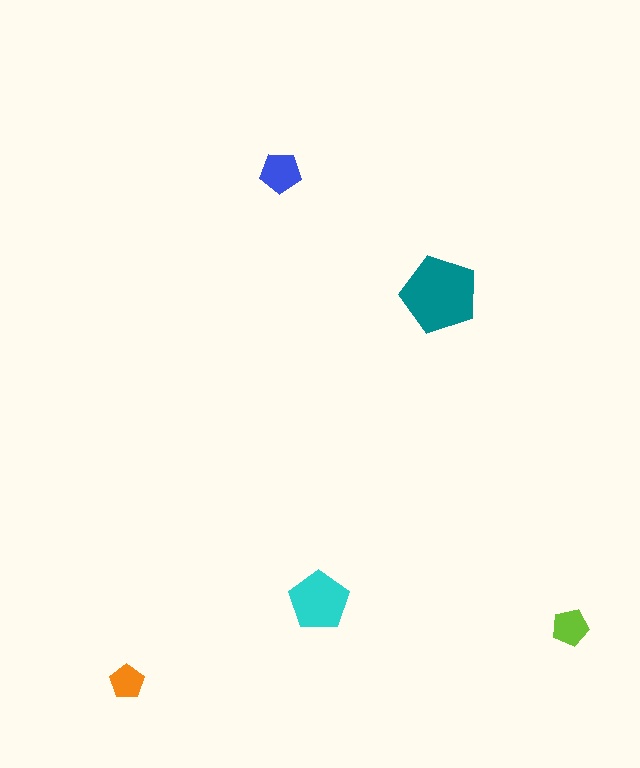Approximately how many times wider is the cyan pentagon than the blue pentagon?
About 1.5 times wider.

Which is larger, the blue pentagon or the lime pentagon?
The blue one.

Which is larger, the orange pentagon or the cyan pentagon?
The cyan one.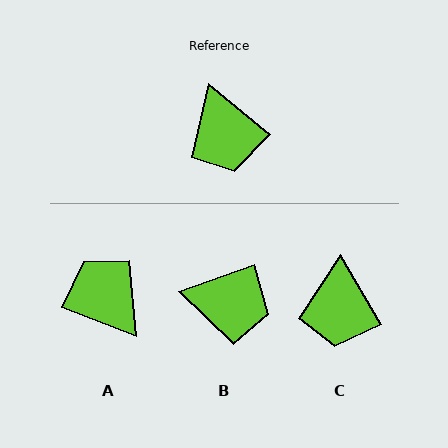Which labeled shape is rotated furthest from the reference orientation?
A, about 161 degrees away.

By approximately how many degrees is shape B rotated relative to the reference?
Approximately 59 degrees counter-clockwise.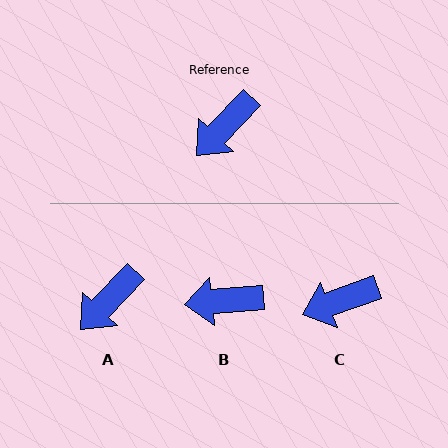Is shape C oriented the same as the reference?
No, it is off by about 26 degrees.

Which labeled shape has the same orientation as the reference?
A.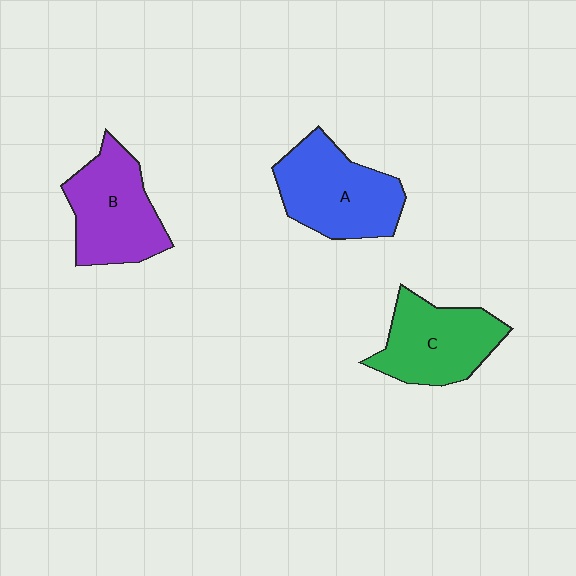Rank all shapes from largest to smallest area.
From largest to smallest: A (blue), B (purple), C (green).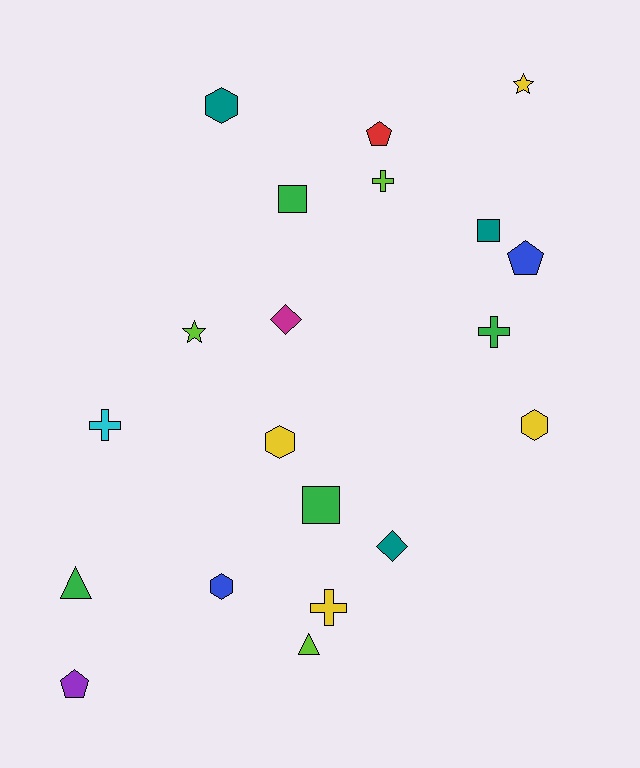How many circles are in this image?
There are no circles.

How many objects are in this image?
There are 20 objects.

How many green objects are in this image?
There are 4 green objects.